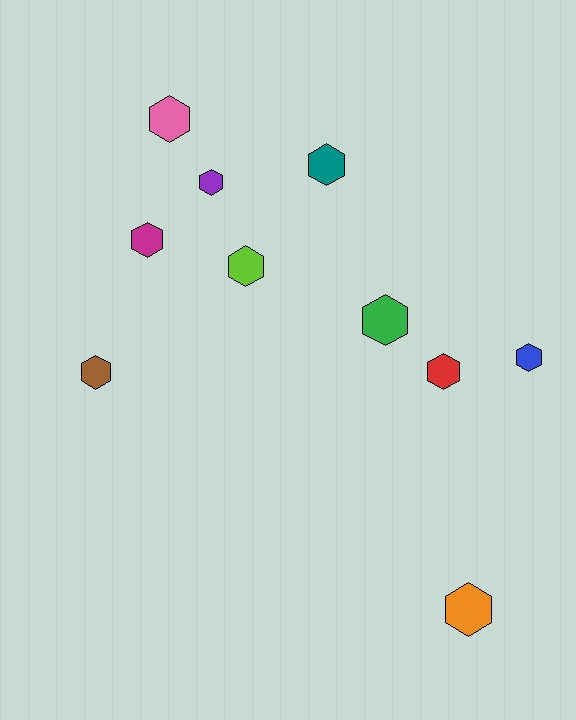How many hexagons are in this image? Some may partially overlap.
There are 10 hexagons.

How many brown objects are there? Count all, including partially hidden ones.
There is 1 brown object.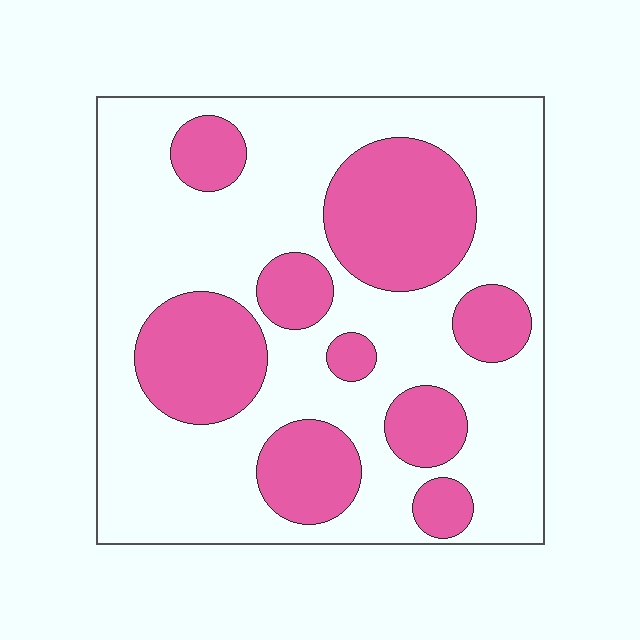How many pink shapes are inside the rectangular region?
9.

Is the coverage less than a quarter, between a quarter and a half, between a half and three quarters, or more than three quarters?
Between a quarter and a half.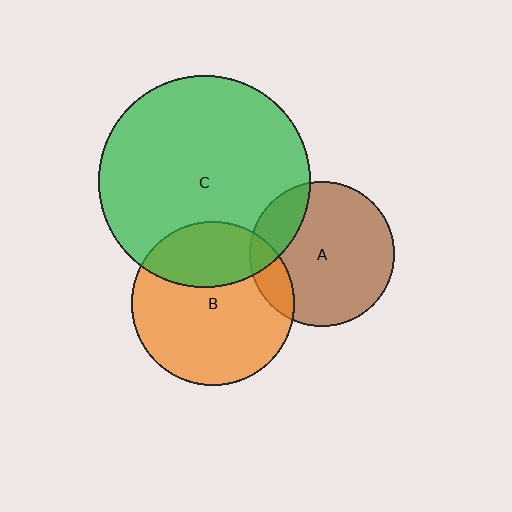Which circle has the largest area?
Circle C (green).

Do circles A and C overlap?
Yes.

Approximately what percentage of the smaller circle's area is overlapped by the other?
Approximately 20%.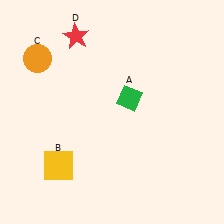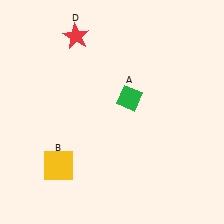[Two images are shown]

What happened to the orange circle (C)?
The orange circle (C) was removed in Image 2. It was in the top-left area of Image 1.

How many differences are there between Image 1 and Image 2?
There is 1 difference between the two images.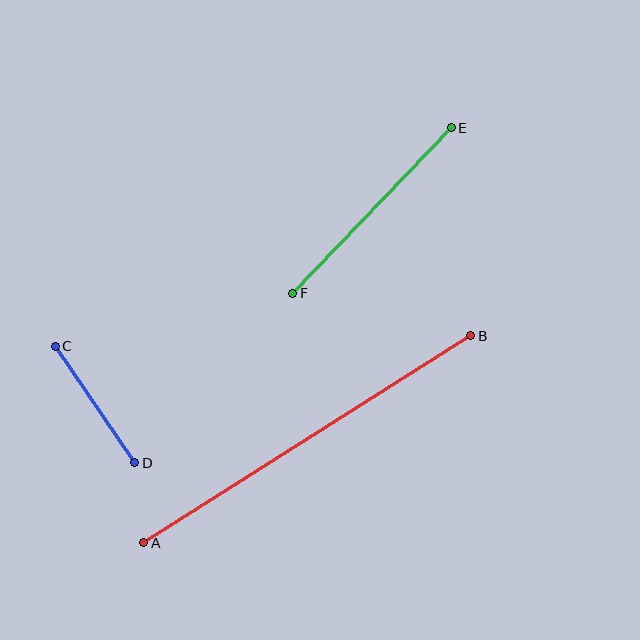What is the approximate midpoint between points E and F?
The midpoint is at approximately (372, 210) pixels.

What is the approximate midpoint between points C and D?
The midpoint is at approximately (95, 405) pixels.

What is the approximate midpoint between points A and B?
The midpoint is at approximately (307, 439) pixels.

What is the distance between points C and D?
The distance is approximately 141 pixels.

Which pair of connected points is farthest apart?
Points A and B are farthest apart.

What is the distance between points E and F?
The distance is approximately 229 pixels.